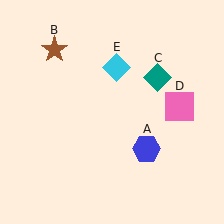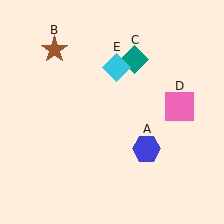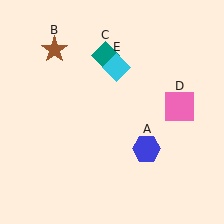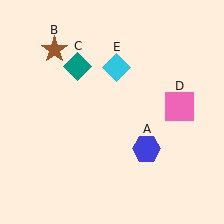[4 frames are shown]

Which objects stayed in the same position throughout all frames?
Blue hexagon (object A) and brown star (object B) and pink square (object D) and cyan diamond (object E) remained stationary.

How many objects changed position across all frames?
1 object changed position: teal diamond (object C).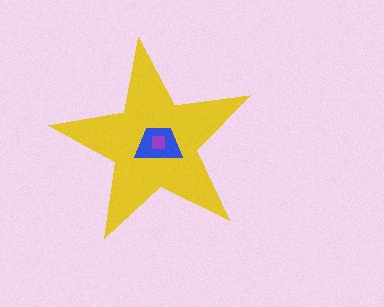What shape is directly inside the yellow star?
The blue trapezoid.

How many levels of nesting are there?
3.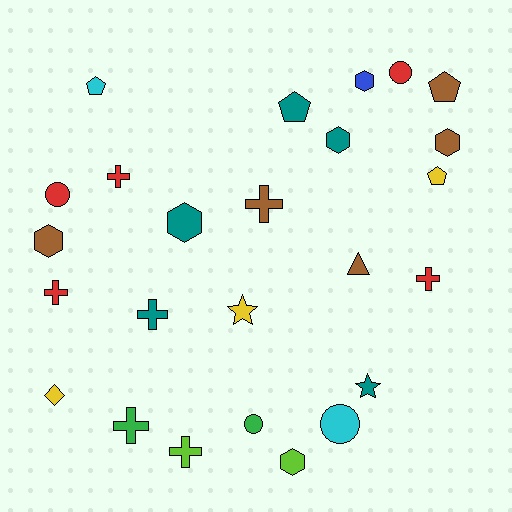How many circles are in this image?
There are 4 circles.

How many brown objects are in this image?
There are 5 brown objects.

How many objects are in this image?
There are 25 objects.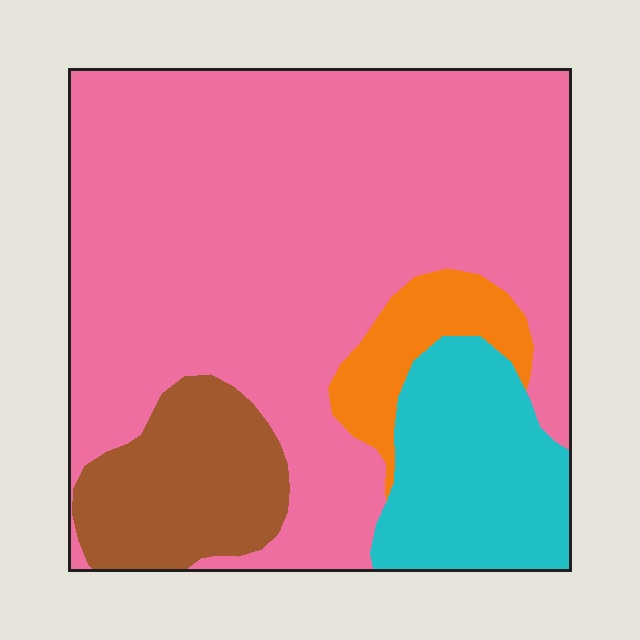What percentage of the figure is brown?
Brown takes up about one eighth (1/8) of the figure.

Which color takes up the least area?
Orange, at roughly 5%.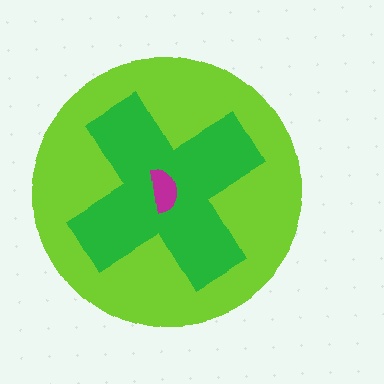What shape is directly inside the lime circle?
The green cross.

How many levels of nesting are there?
3.